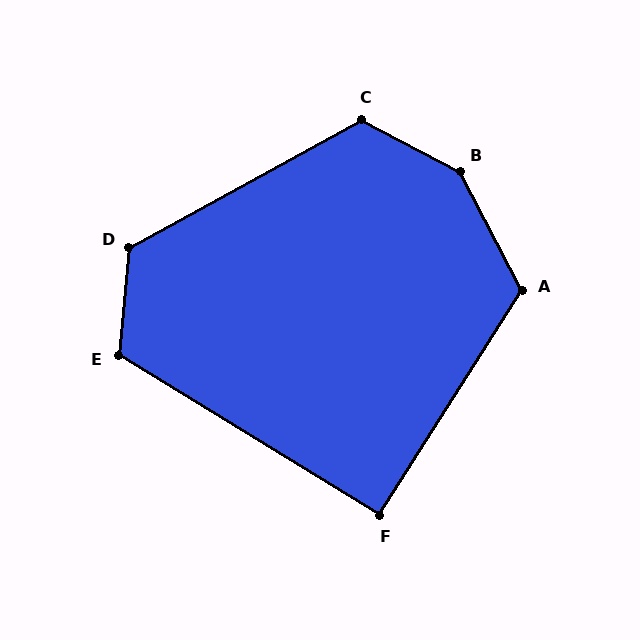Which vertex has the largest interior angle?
B, at approximately 145 degrees.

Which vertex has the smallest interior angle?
F, at approximately 91 degrees.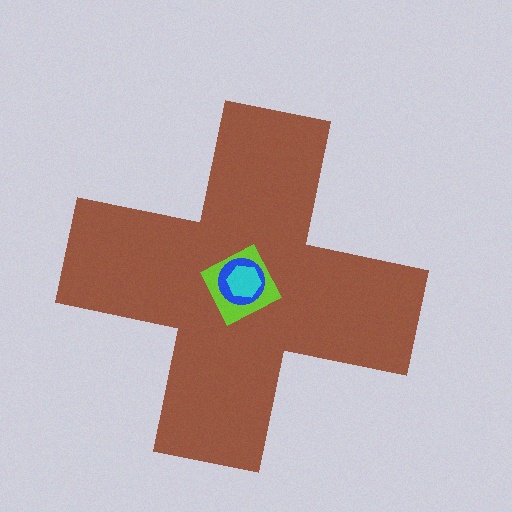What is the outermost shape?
The brown cross.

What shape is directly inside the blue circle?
The cyan hexagon.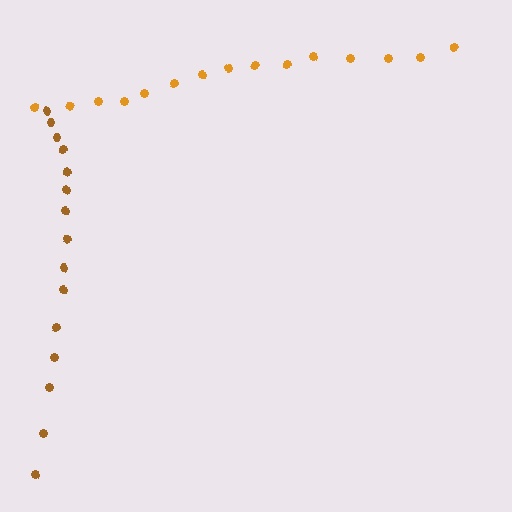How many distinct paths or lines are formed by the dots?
There are 2 distinct paths.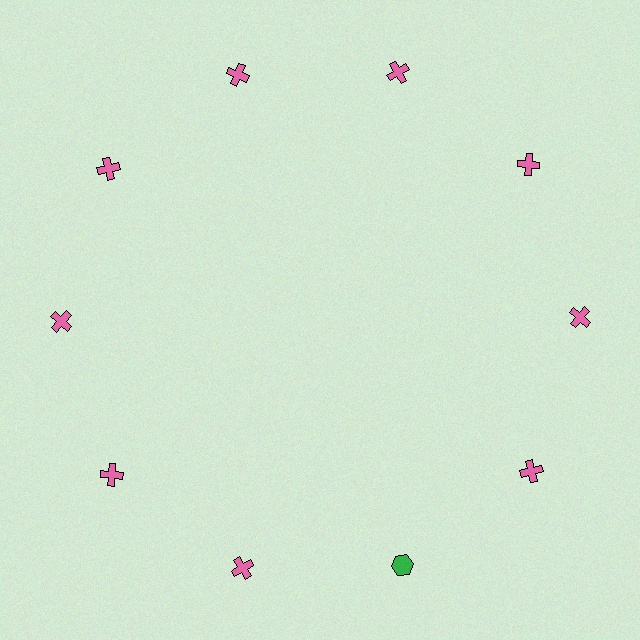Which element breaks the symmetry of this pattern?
The green hexagon at roughly the 5 o'clock position breaks the symmetry. All other shapes are pink crosses.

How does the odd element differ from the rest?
It differs in both color (green instead of pink) and shape (hexagon instead of cross).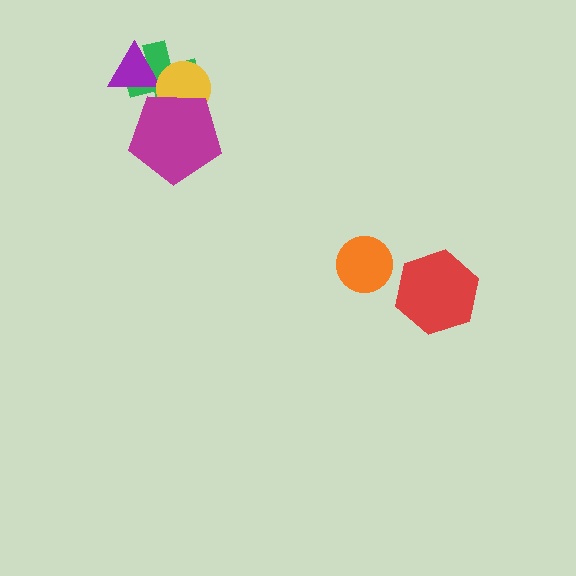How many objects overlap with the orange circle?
0 objects overlap with the orange circle.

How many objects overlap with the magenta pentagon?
2 objects overlap with the magenta pentagon.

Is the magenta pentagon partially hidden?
No, no other shape covers it.